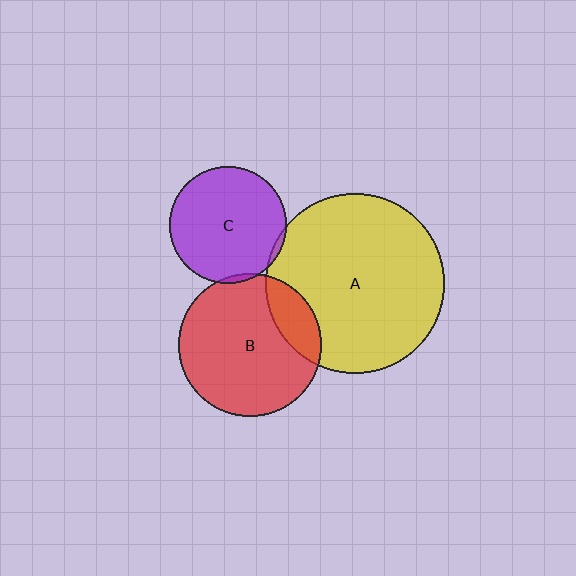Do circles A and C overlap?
Yes.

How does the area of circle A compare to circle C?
Approximately 2.3 times.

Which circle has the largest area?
Circle A (yellow).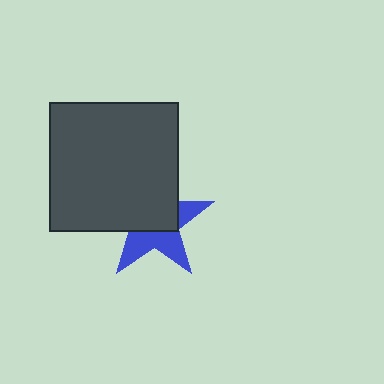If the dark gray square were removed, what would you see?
You would see the complete blue star.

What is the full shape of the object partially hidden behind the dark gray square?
The partially hidden object is a blue star.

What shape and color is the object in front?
The object in front is a dark gray square.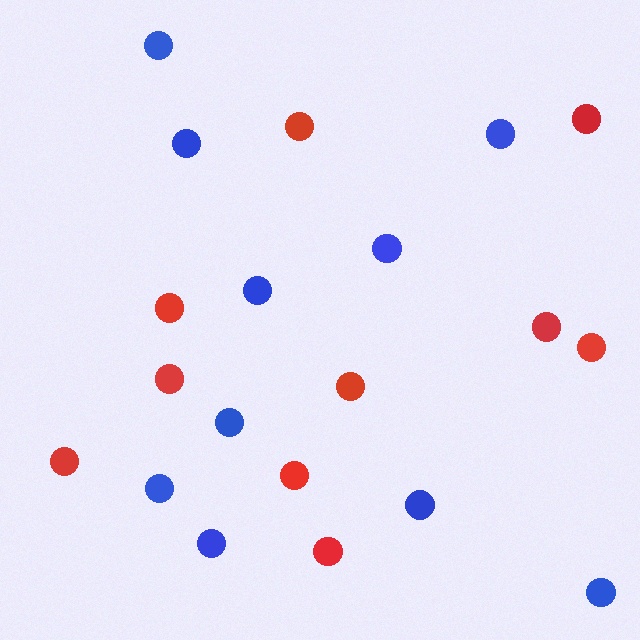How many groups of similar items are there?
There are 2 groups: one group of blue circles (10) and one group of red circles (10).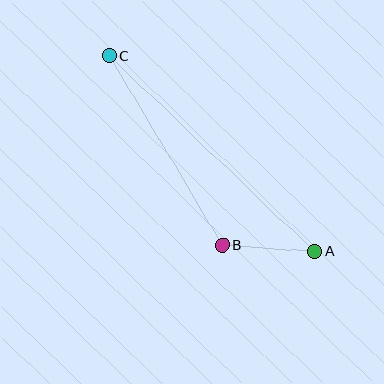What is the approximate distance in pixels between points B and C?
The distance between B and C is approximately 220 pixels.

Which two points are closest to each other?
Points A and B are closest to each other.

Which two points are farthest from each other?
Points A and C are farthest from each other.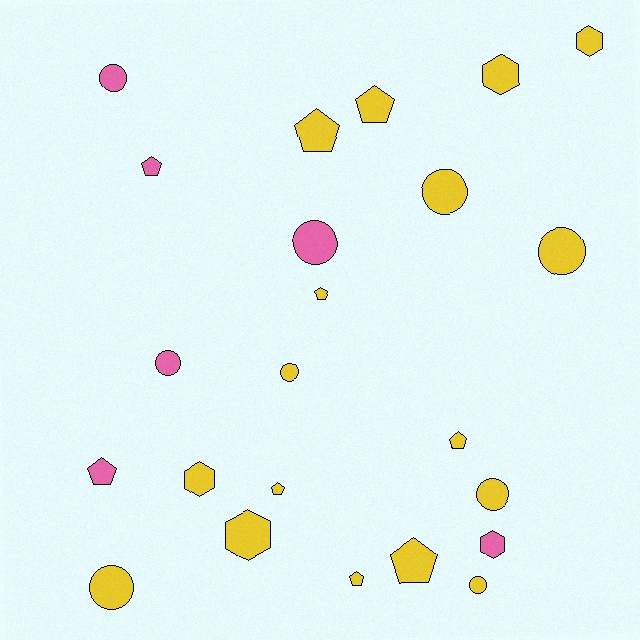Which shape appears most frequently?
Pentagon, with 9 objects.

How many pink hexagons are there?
There is 1 pink hexagon.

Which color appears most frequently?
Yellow, with 17 objects.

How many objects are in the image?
There are 23 objects.